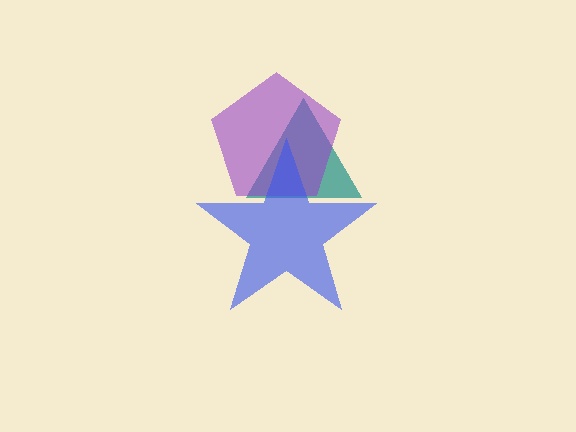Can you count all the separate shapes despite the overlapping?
Yes, there are 3 separate shapes.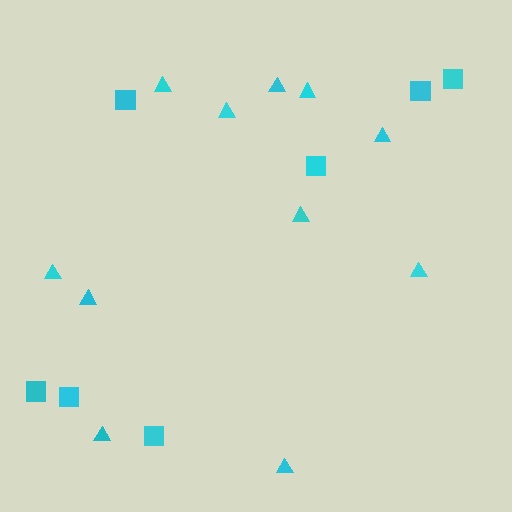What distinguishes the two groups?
There are 2 groups: one group of triangles (11) and one group of squares (7).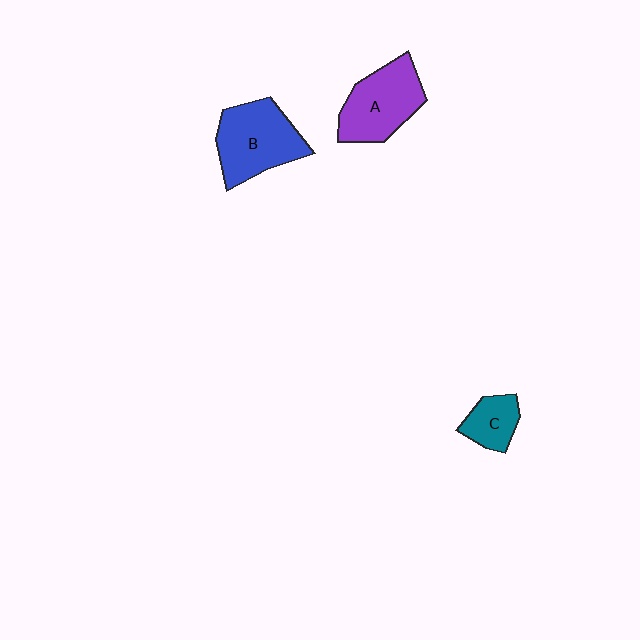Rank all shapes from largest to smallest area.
From largest to smallest: B (blue), A (purple), C (teal).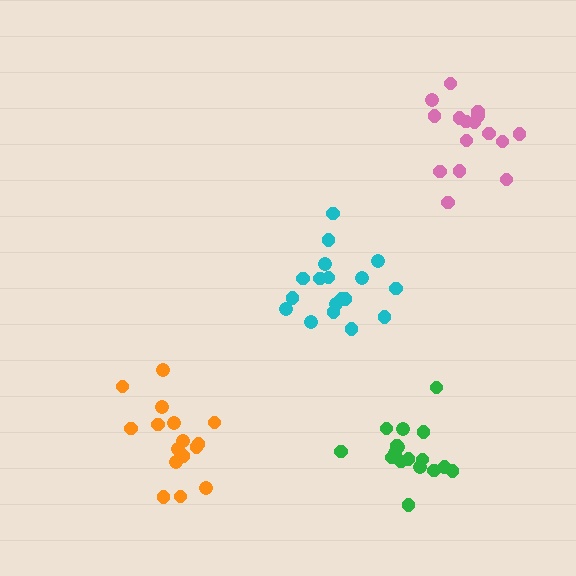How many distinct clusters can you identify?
There are 4 distinct clusters.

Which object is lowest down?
The green cluster is bottommost.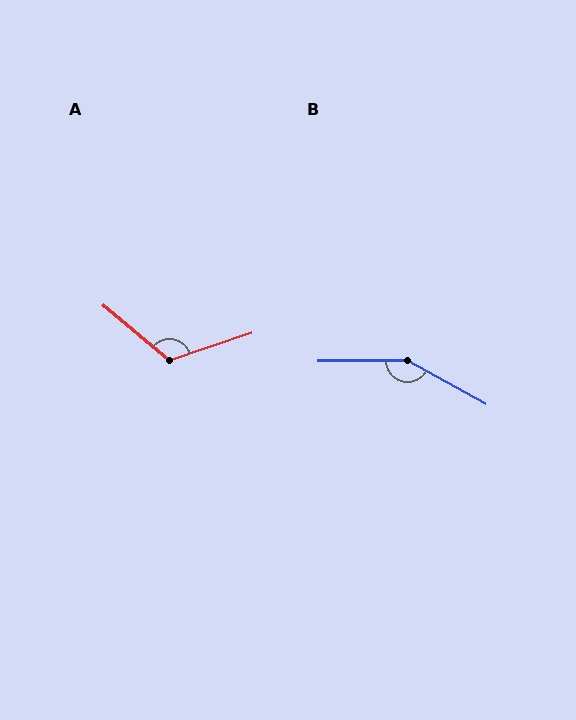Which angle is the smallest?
A, at approximately 122 degrees.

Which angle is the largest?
B, at approximately 151 degrees.